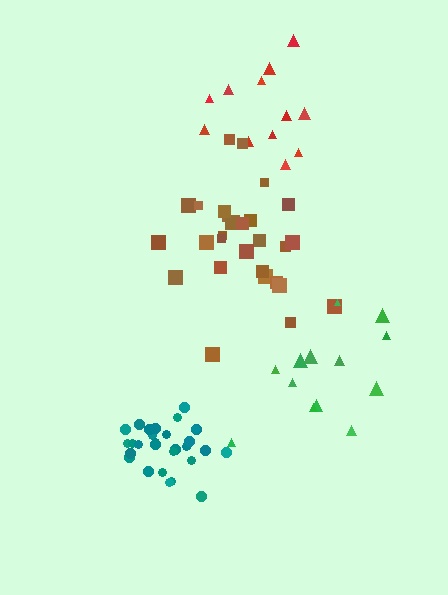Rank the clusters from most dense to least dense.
teal, red, brown, green.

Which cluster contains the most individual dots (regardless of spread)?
Teal (30).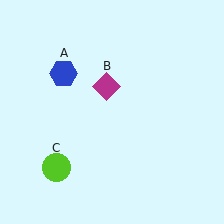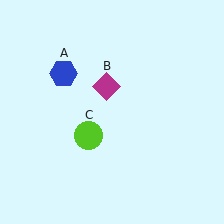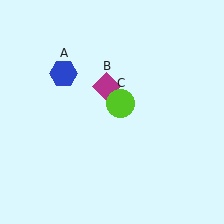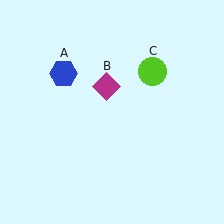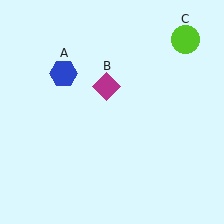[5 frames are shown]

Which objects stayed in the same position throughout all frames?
Blue hexagon (object A) and magenta diamond (object B) remained stationary.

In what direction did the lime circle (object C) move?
The lime circle (object C) moved up and to the right.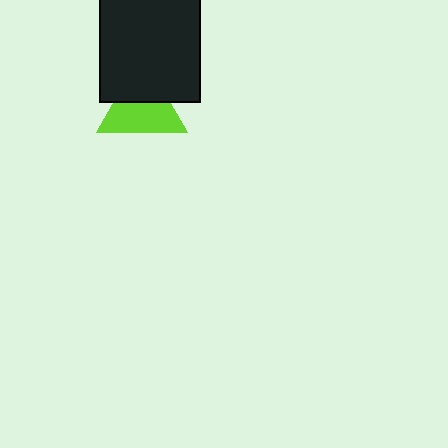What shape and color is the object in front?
The object in front is a black rectangle.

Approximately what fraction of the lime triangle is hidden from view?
Roughly 40% of the lime triangle is hidden behind the black rectangle.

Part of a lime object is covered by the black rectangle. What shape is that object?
It is a triangle.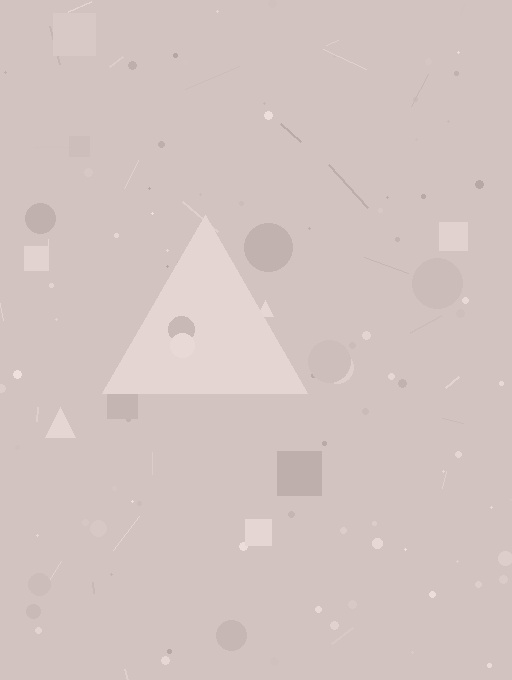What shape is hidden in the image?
A triangle is hidden in the image.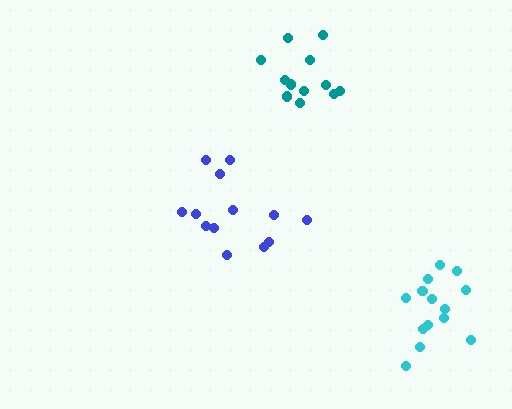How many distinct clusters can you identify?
There are 3 distinct clusters.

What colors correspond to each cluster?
The clusters are colored: cyan, teal, blue.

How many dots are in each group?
Group 1: 14 dots, Group 2: 12 dots, Group 3: 13 dots (39 total).